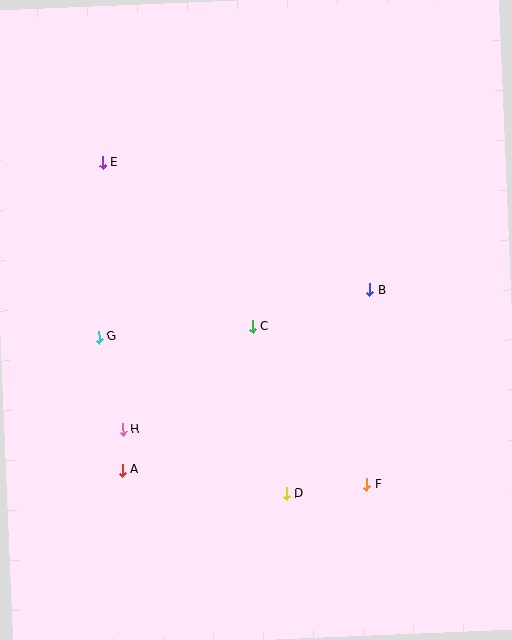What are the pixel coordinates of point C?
Point C is at (252, 326).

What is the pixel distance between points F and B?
The distance between F and B is 194 pixels.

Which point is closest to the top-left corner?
Point E is closest to the top-left corner.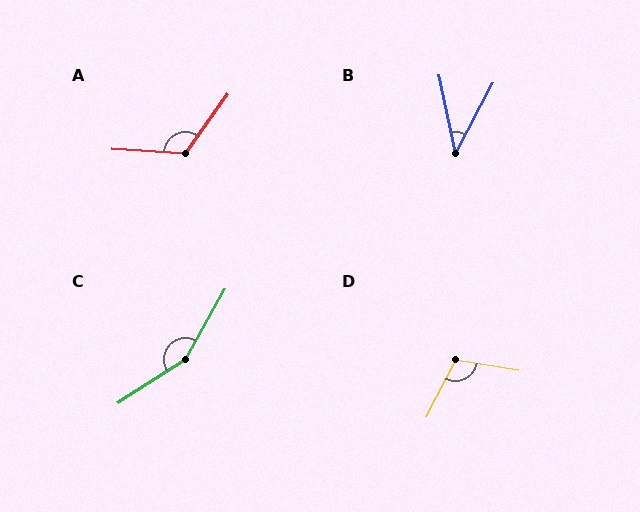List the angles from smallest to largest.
B (39°), D (107°), A (122°), C (152°).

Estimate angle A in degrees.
Approximately 122 degrees.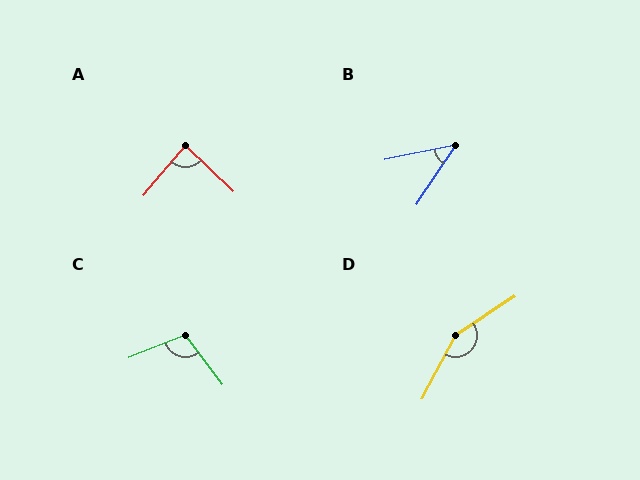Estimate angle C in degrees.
Approximately 106 degrees.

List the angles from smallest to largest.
B (45°), A (86°), C (106°), D (152°).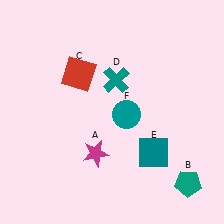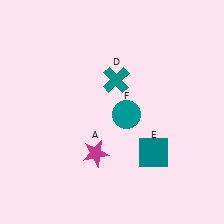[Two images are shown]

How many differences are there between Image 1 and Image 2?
There are 2 differences between the two images.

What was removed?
The red square (C), the teal pentagon (B) were removed in Image 2.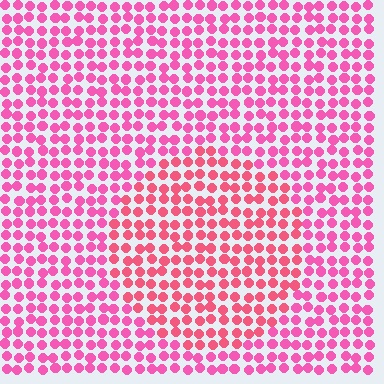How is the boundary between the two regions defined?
The boundary is defined purely by a slight shift in hue (about 21 degrees). Spacing, size, and orientation are identical on both sides.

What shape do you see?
I see a circle.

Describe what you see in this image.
The image is filled with small pink elements in a uniform arrangement. A circle-shaped region is visible where the elements are tinted to a slightly different hue, forming a subtle color boundary.